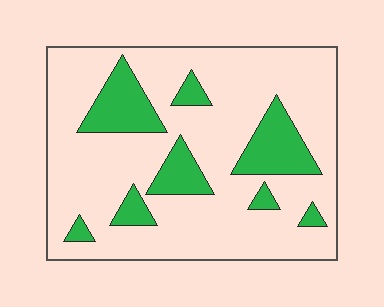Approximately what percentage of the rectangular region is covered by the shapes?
Approximately 20%.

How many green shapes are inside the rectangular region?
8.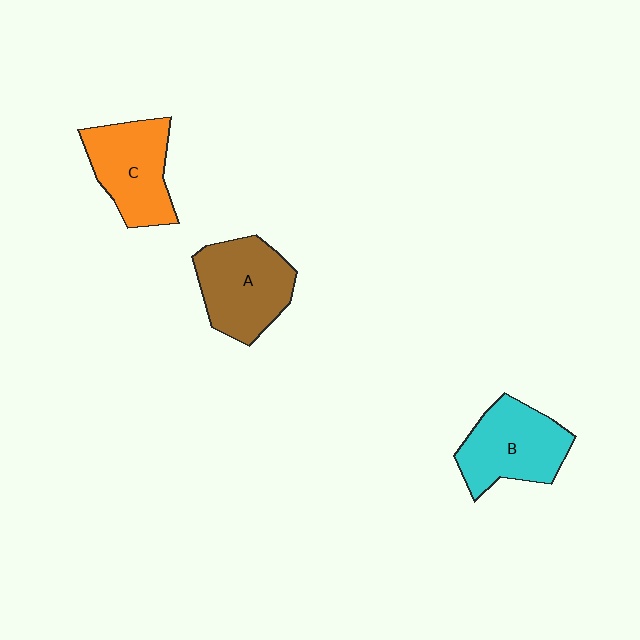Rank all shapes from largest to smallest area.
From largest to smallest: A (brown), B (cyan), C (orange).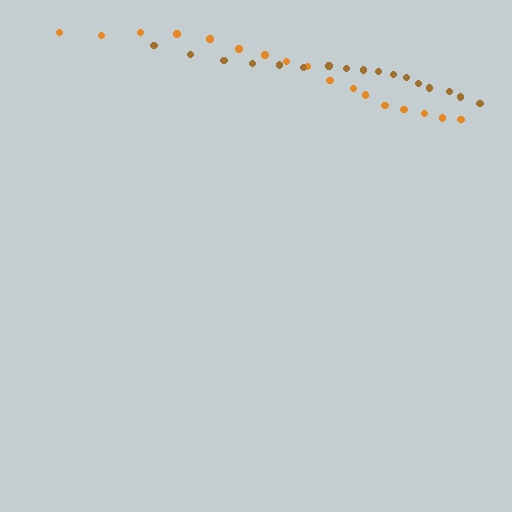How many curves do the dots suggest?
There are 2 distinct paths.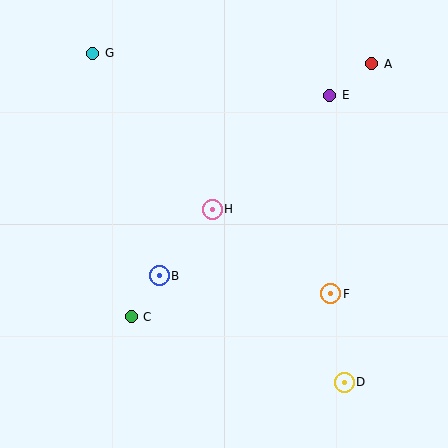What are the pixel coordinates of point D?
Point D is at (344, 382).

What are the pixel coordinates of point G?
Point G is at (93, 53).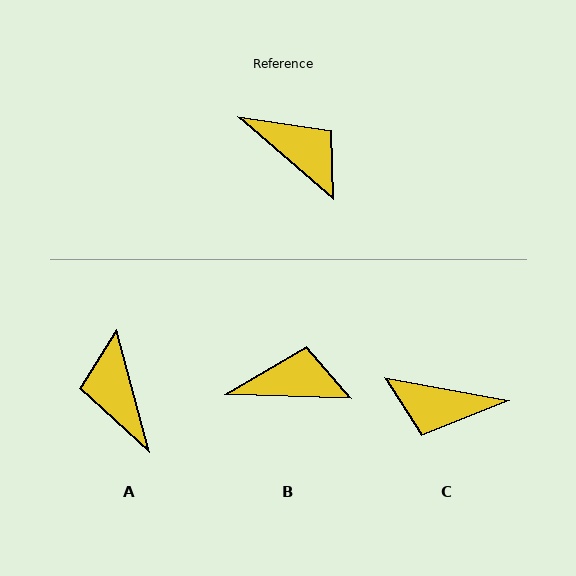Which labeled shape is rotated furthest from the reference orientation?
C, about 150 degrees away.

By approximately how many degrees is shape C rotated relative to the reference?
Approximately 150 degrees clockwise.